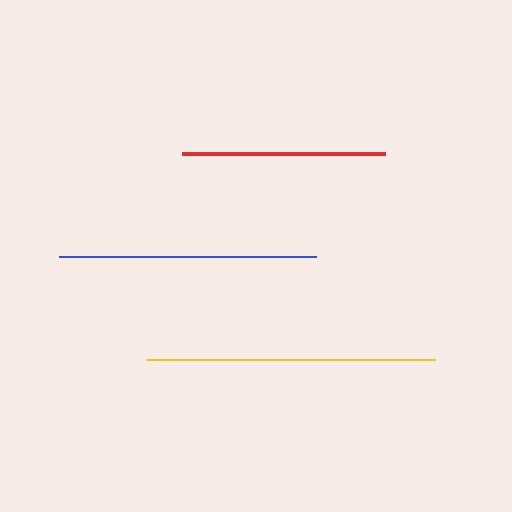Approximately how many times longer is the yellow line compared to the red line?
The yellow line is approximately 1.4 times the length of the red line.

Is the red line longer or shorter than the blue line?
The blue line is longer than the red line.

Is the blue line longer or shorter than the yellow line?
The yellow line is longer than the blue line.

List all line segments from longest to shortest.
From longest to shortest: yellow, blue, red.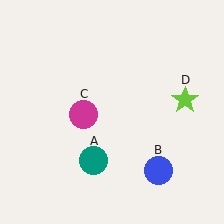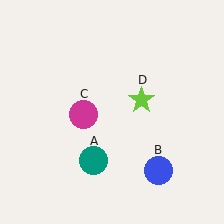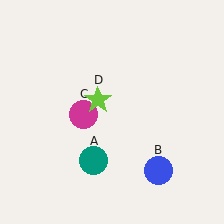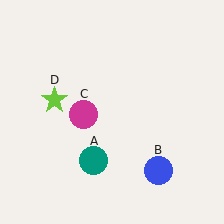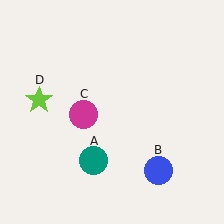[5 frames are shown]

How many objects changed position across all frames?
1 object changed position: lime star (object D).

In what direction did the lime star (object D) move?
The lime star (object D) moved left.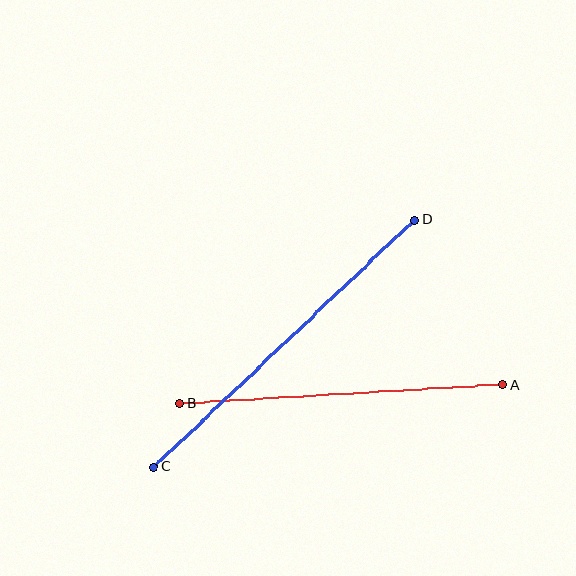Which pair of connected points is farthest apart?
Points C and D are farthest apart.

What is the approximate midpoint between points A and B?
The midpoint is at approximately (341, 394) pixels.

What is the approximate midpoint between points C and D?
The midpoint is at approximately (284, 343) pixels.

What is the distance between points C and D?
The distance is approximately 359 pixels.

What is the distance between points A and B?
The distance is approximately 323 pixels.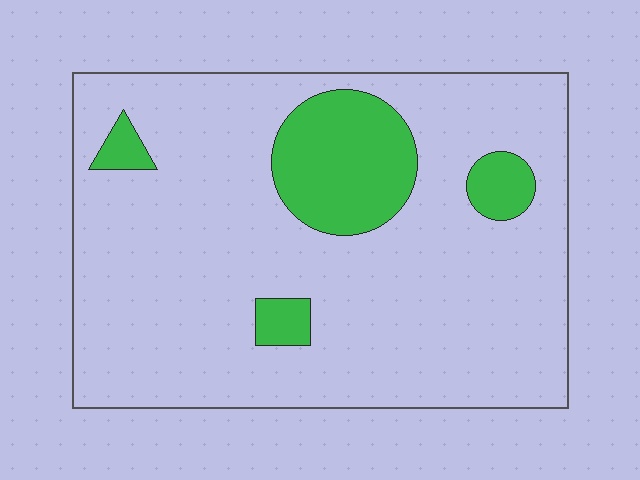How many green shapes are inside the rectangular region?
4.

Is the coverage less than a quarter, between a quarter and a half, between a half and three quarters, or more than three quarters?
Less than a quarter.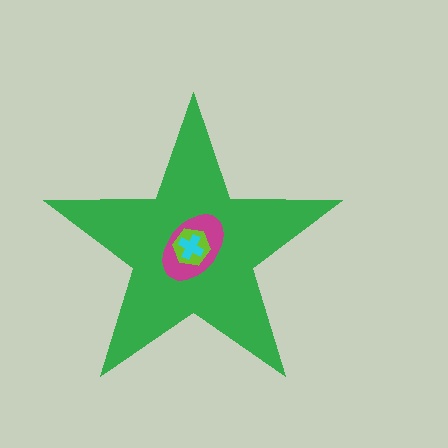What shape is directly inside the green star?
The magenta ellipse.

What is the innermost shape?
The cyan cross.